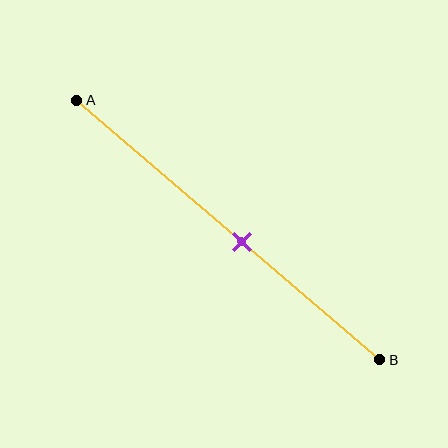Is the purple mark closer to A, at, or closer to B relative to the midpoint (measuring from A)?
The purple mark is closer to point B than the midpoint of segment AB.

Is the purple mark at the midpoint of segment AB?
No, the mark is at about 55% from A, not at the 50% midpoint.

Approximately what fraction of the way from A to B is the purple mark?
The purple mark is approximately 55% of the way from A to B.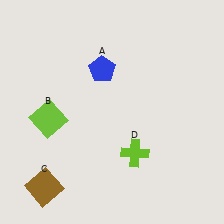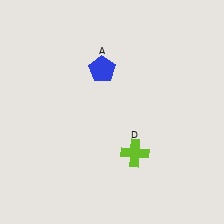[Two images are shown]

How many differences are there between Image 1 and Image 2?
There are 2 differences between the two images.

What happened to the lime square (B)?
The lime square (B) was removed in Image 2. It was in the bottom-left area of Image 1.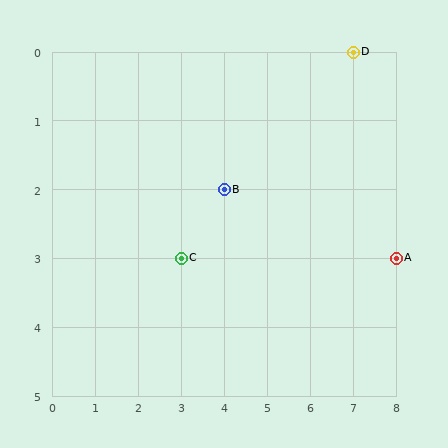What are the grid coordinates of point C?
Point C is at grid coordinates (3, 3).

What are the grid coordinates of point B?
Point B is at grid coordinates (4, 2).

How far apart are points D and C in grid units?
Points D and C are 4 columns and 3 rows apart (about 5.0 grid units diagonally).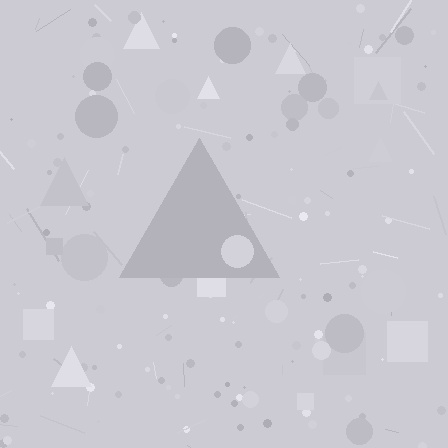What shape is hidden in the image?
A triangle is hidden in the image.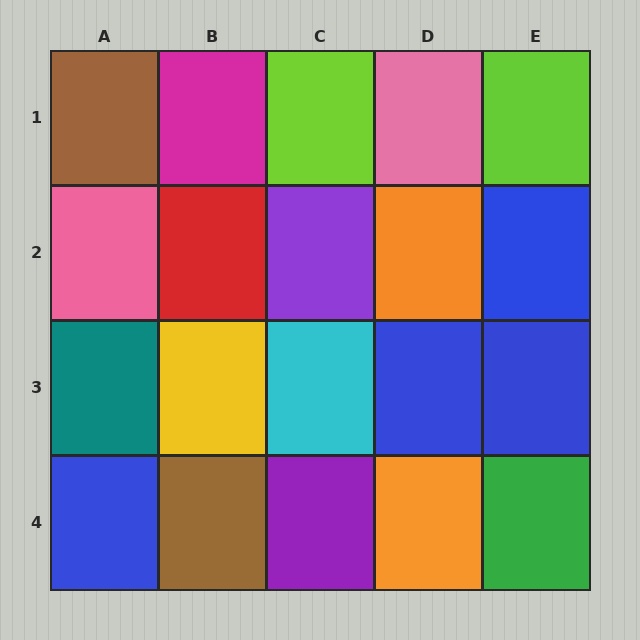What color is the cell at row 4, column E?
Green.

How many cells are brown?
2 cells are brown.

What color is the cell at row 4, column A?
Blue.